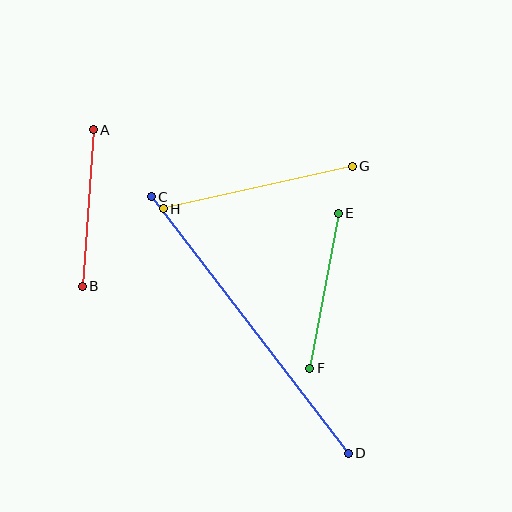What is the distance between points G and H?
The distance is approximately 194 pixels.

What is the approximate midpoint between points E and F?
The midpoint is at approximately (324, 291) pixels.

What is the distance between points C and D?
The distance is approximately 323 pixels.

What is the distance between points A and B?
The distance is approximately 157 pixels.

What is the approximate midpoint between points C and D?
The midpoint is at approximately (250, 325) pixels.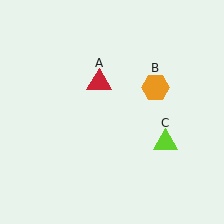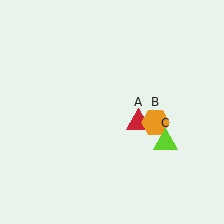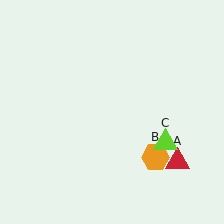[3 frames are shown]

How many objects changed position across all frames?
2 objects changed position: red triangle (object A), orange hexagon (object B).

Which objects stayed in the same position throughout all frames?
Lime triangle (object C) remained stationary.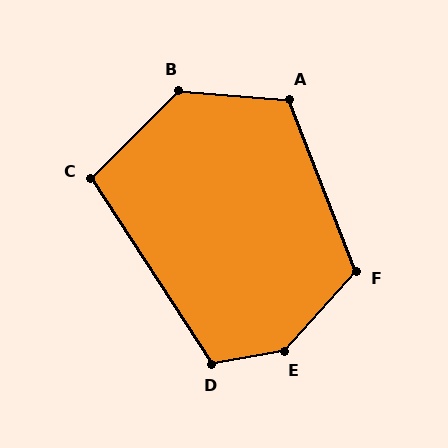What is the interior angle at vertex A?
Approximately 116 degrees (obtuse).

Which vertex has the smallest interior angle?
C, at approximately 102 degrees.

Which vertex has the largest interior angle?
E, at approximately 142 degrees.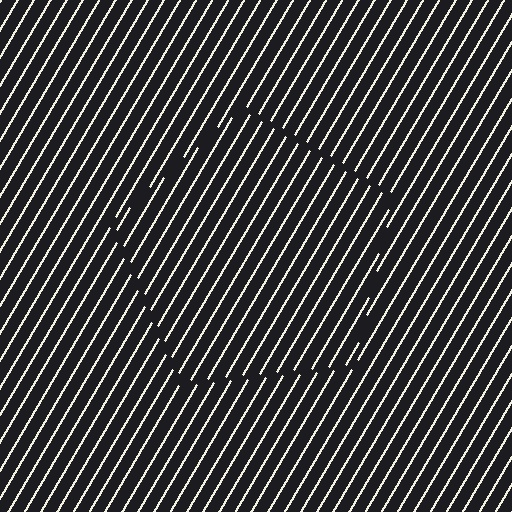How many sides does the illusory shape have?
5 sides — the line-ends trace a pentagon.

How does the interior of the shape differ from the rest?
The interior of the shape contains the same grating, shifted by half a period — the contour is defined by the phase discontinuity where line-ends from the inner and outer gratings abut.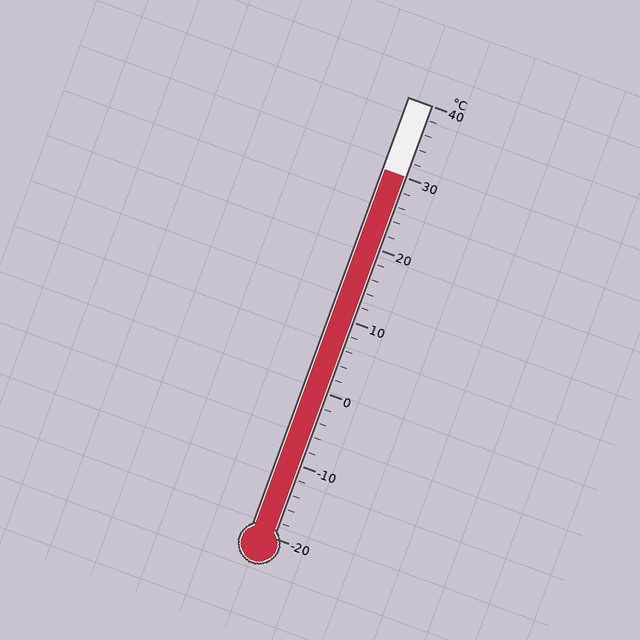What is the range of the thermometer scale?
The thermometer scale ranges from -20°C to 40°C.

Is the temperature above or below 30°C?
The temperature is at 30°C.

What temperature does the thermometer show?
The thermometer shows approximately 30°C.